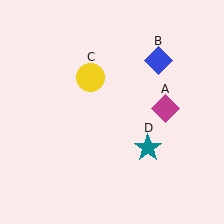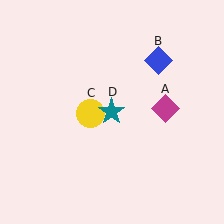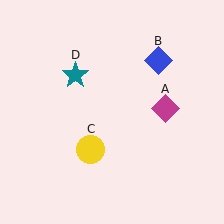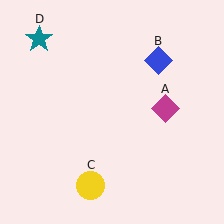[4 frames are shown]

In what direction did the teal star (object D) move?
The teal star (object D) moved up and to the left.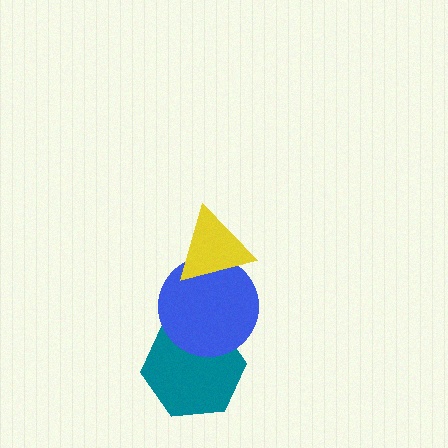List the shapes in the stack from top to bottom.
From top to bottom: the yellow triangle, the blue circle, the teal hexagon.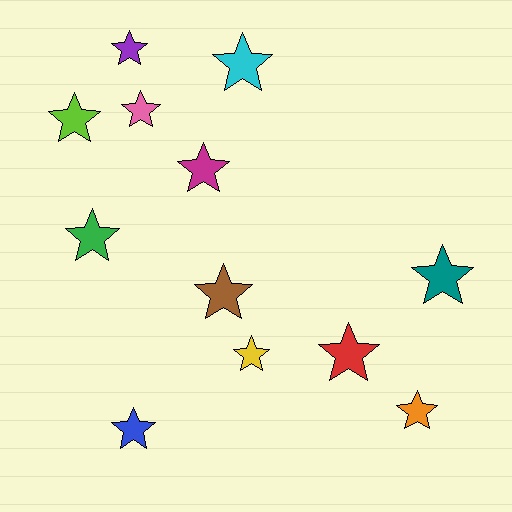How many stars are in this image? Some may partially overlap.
There are 12 stars.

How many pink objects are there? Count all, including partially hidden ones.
There is 1 pink object.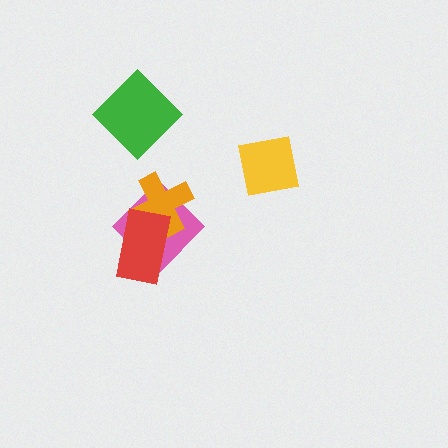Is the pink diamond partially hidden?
Yes, it is partially covered by another shape.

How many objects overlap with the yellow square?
0 objects overlap with the yellow square.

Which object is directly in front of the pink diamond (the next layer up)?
The orange cross is directly in front of the pink diamond.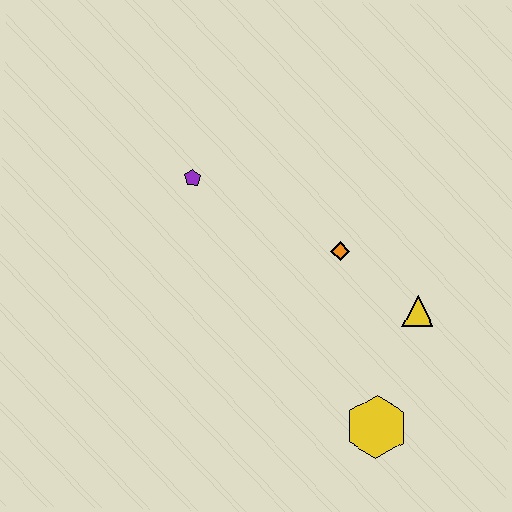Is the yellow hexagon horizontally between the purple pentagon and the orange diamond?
No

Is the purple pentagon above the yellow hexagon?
Yes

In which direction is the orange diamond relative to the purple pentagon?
The orange diamond is to the right of the purple pentagon.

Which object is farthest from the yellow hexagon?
The purple pentagon is farthest from the yellow hexagon.